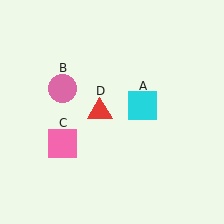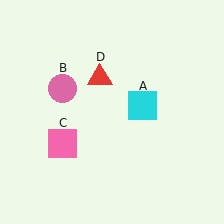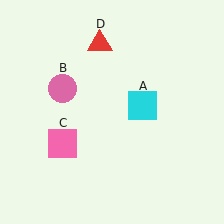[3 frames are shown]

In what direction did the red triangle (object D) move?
The red triangle (object D) moved up.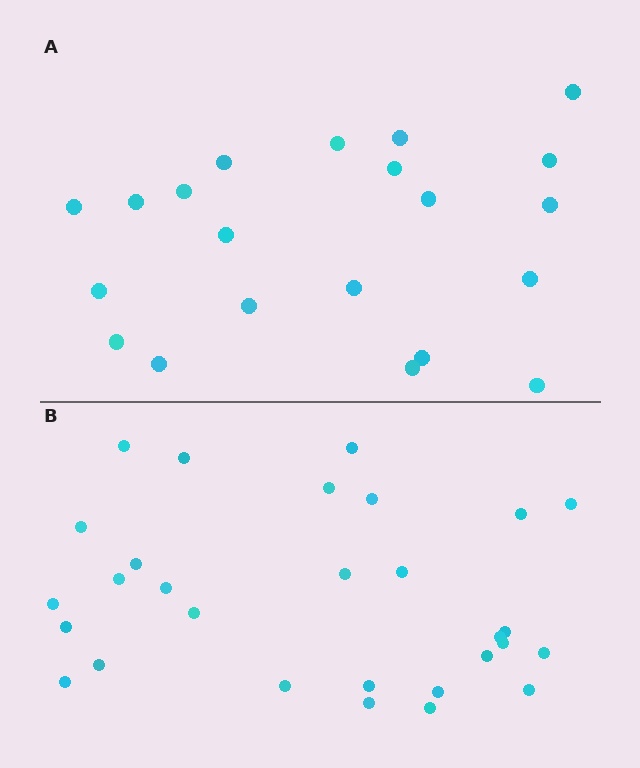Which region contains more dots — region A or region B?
Region B (the bottom region) has more dots.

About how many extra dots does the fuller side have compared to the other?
Region B has roughly 8 or so more dots than region A.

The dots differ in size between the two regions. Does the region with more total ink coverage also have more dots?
No. Region A has more total ink coverage because its dots are larger, but region B actually contains more individual dots. Total area can be misleading — the number of items is what matters here.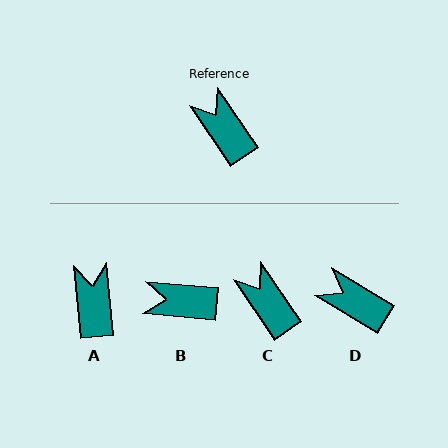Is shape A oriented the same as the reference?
No, it is off by about 29 degrees.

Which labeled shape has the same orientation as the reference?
C.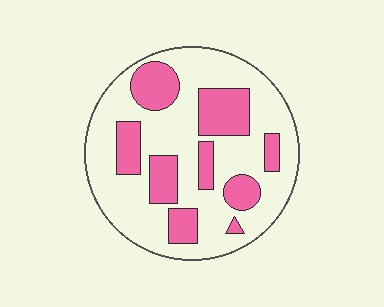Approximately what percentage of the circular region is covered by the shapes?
Approximately 30%.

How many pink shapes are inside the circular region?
9.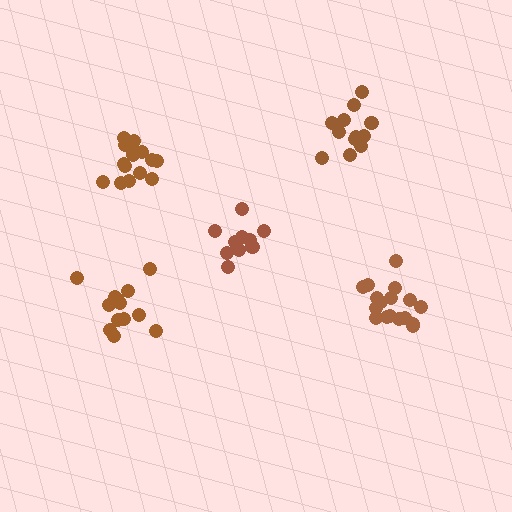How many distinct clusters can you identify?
There are 5 distinct clusters.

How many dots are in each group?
Group 1: 15 dots, Group 2: 14 dots, Group 3: 11 dots, Group 4: 17 dots, Group 5: 12 dots (69 total).